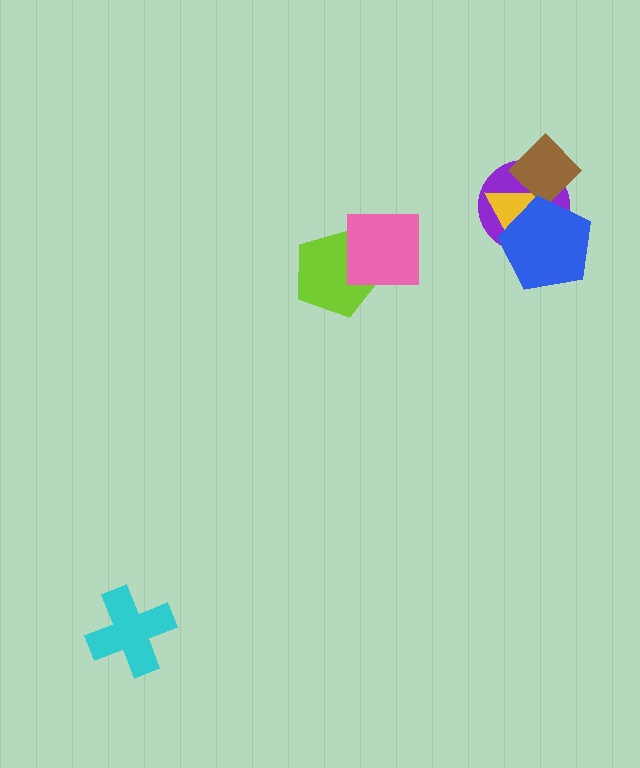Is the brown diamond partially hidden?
Yes, it is partially covered by another shape.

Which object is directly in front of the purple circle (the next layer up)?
The yellow triangle is directly in front of the purple circle.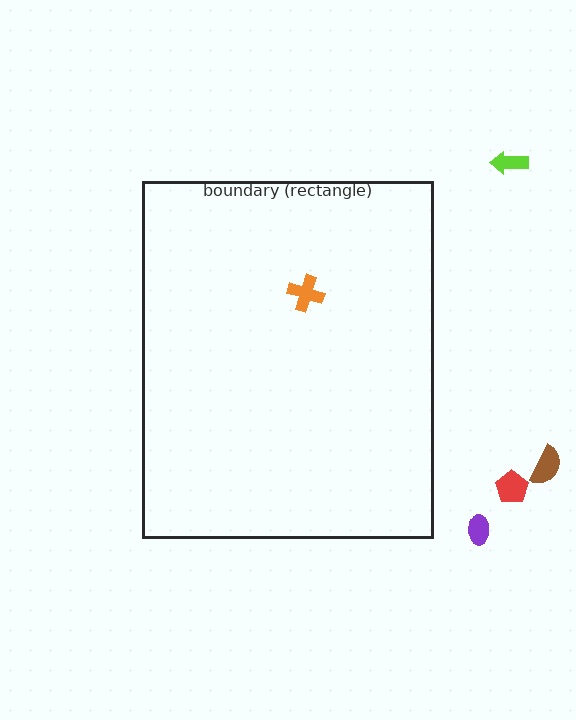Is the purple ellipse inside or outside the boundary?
Outside.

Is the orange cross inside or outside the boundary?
Inside.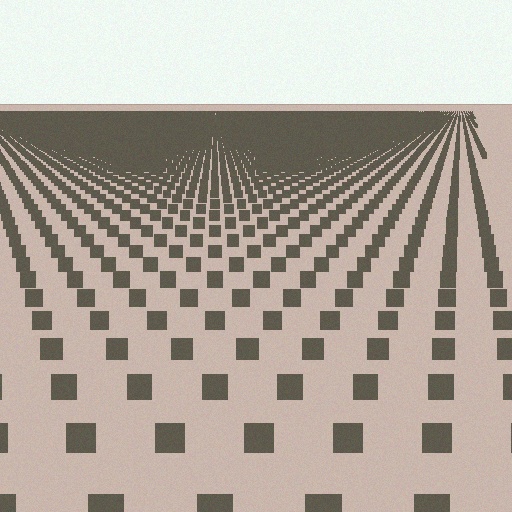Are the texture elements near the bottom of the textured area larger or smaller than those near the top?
Larger. Near the bottom, elements are closer to the viewer and appear at a bigger on-screen size.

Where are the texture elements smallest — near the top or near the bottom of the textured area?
Near the top.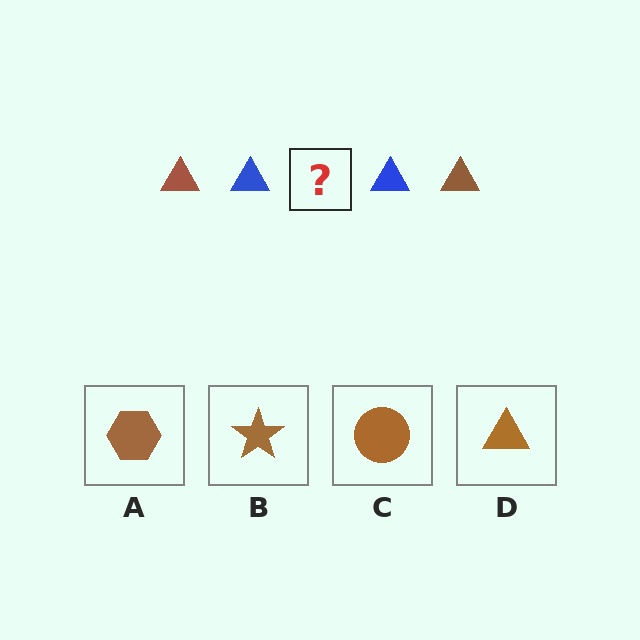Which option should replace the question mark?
Option D.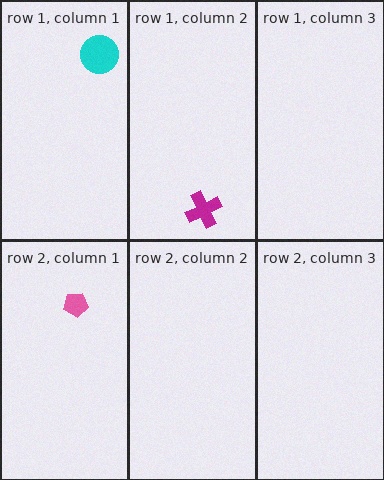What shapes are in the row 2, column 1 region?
The pink pentagon.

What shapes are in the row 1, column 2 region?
The magenta cross.